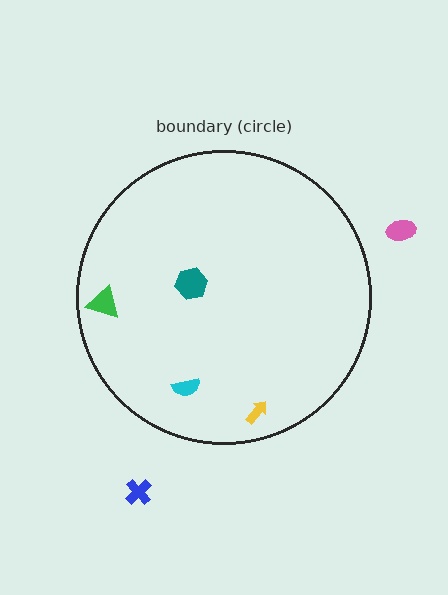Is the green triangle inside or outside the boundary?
Inside.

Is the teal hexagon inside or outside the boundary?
Inside.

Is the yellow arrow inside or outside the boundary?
Inside.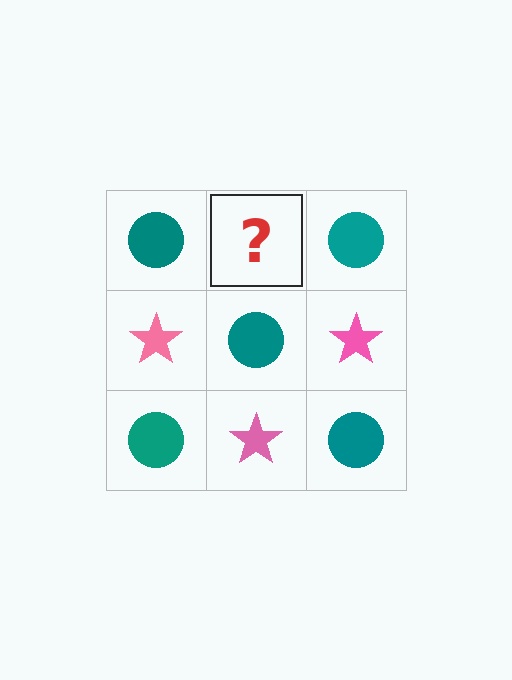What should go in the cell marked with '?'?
The missing cell should contain a pink star.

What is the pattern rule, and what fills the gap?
The rule is that it alternates teal circle and pink star in a checkerboard pattern. The gap should be filled with a pink star.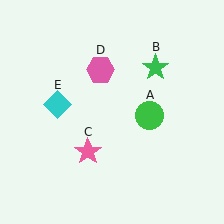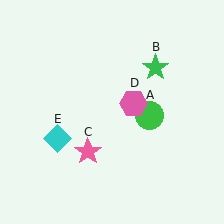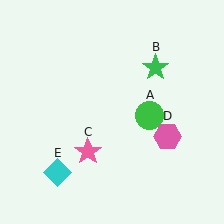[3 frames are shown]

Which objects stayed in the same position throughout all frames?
Green circle (object A) and green star (object B) and pink star (object C) remained stationary.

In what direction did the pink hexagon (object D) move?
The pink hexagon (object D) moved down and to the right.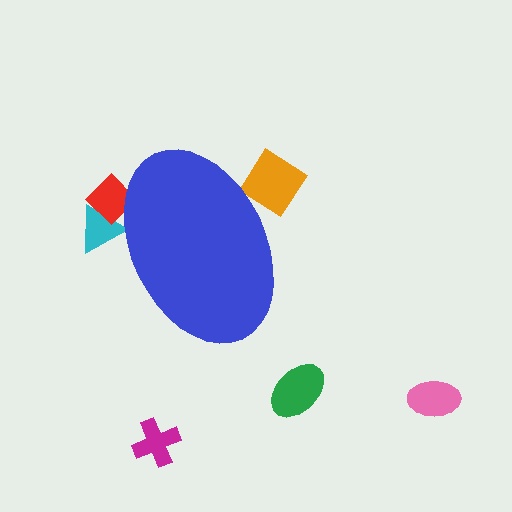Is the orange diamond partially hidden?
Yes, the orange diamond is partially hidden behind the blue ellipse.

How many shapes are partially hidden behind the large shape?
3 shapes are partially hidden.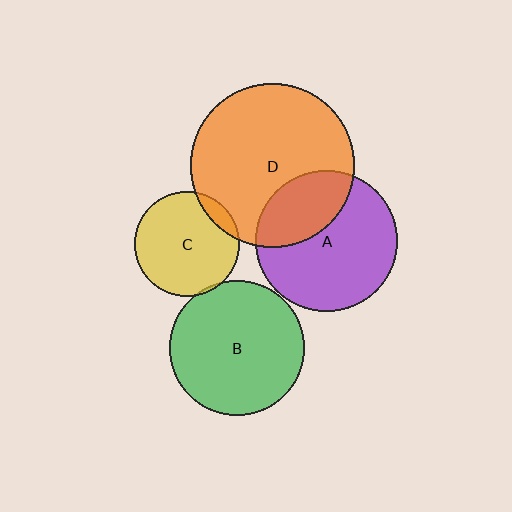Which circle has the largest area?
Circle D (orange).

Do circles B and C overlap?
Yes.